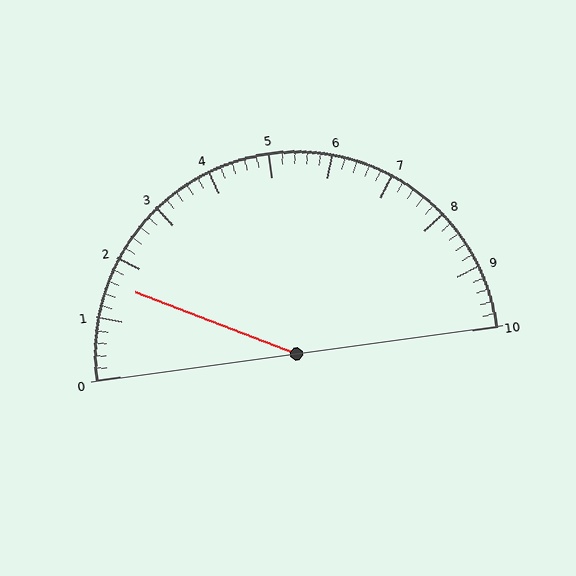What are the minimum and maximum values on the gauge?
The gauge ranges from 0 to 10.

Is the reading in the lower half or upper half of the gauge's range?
The reading is in the lower half of the range (0 to 10).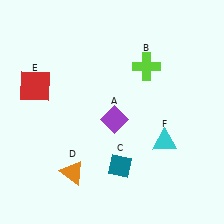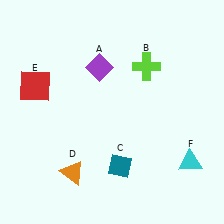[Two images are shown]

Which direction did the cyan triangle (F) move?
The cyan triangle (F) moved right.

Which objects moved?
The objects that moved are: the purple diamond (A), the cyan triangle (F).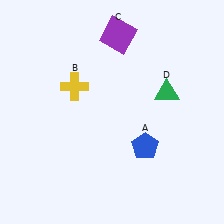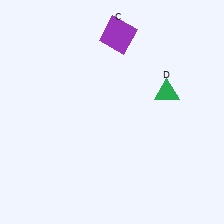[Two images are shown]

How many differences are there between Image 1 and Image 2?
There are 2 differences between the two images.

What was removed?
The blue pentagon (A), the yellow cross (B) were removed in Image 2.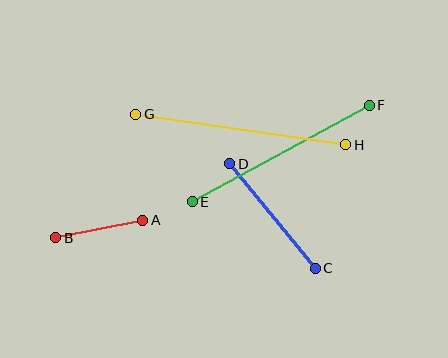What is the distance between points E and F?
The distance is approximately 202 pixels.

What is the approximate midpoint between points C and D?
The midpoint is at approximately (272, 216) pixels.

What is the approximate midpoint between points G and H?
The midpoint is at approximately (241, 130) pixels.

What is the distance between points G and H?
The distance is approximately 212 pixels.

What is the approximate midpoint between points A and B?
The midpoint is at approximately (99, 229) pixels.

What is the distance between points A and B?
The distance is approximately 89 pixels.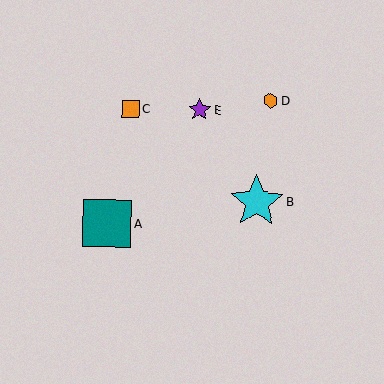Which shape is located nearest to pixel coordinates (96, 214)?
The teal square (labeled A) at (107, 223) is nearest to that location.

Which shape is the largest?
The cyan star (labeled B) is the largest.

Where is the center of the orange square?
The center of the orange square is at (130, 109).